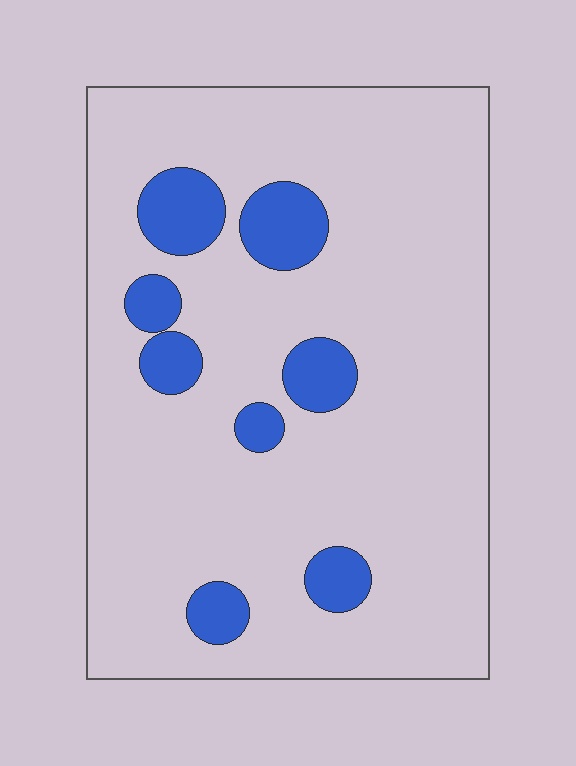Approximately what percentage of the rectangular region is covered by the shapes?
Approximately 15%.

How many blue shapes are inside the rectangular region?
8.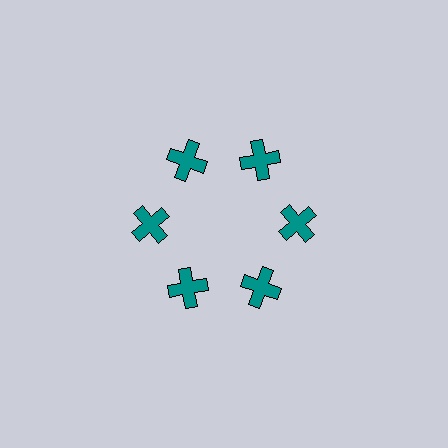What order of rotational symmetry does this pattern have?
This pattern has 6-fold rotational symmetry.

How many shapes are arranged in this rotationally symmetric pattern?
There are 6 shapes, arranged in 6 groups of 1.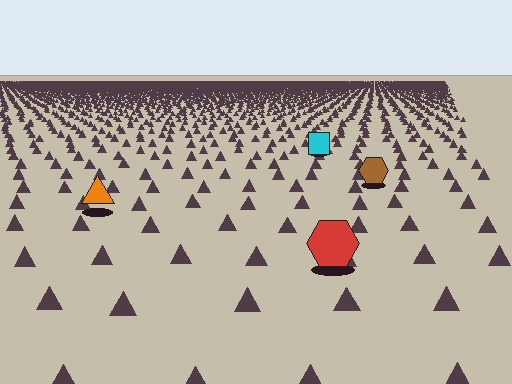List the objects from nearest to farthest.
From nearest to farthest: the red hexagon, the orange triangle, the brown hexagon, the cyan square.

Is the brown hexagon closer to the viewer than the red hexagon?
No. The red hexagon is closer — you can tell from the texture gradient: the ground texture is coarser near it.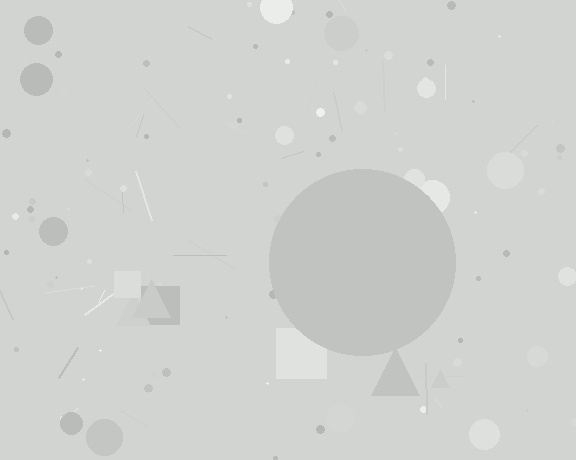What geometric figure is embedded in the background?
A circle is embedded in the background.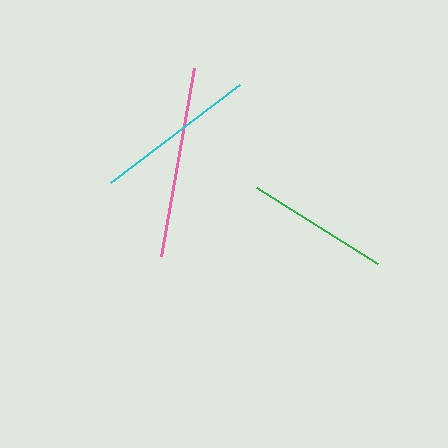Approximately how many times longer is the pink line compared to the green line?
The pink line is approximately 1.3 times the length of the green line.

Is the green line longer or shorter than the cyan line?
The cyan line is longer than the green line.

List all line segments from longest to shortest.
From longest to shortest: pink, cyan, green.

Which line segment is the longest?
The pink line is the longest at approximately 190 pixels.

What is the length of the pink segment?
The pink segment is approximately 190 pixels long.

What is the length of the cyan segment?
The cyan segment is approximately 162 pixels long.